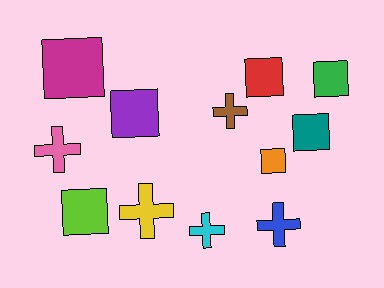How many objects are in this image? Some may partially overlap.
There are 12 objects.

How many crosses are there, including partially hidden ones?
There are 5 crosses.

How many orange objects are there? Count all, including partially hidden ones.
There is 1 orange object.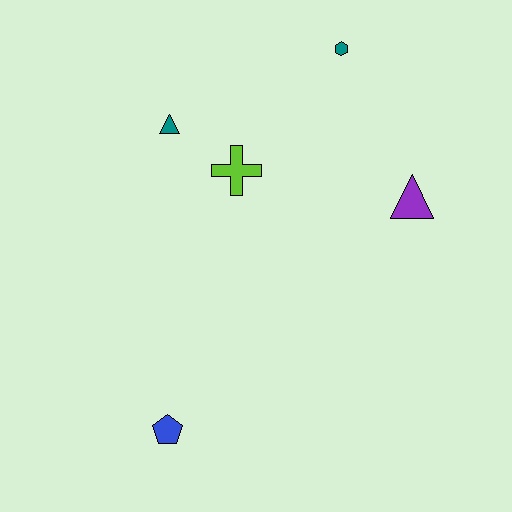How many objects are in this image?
There are 5 objects.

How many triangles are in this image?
There are 2 triangles.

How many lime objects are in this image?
There is 1 lime object.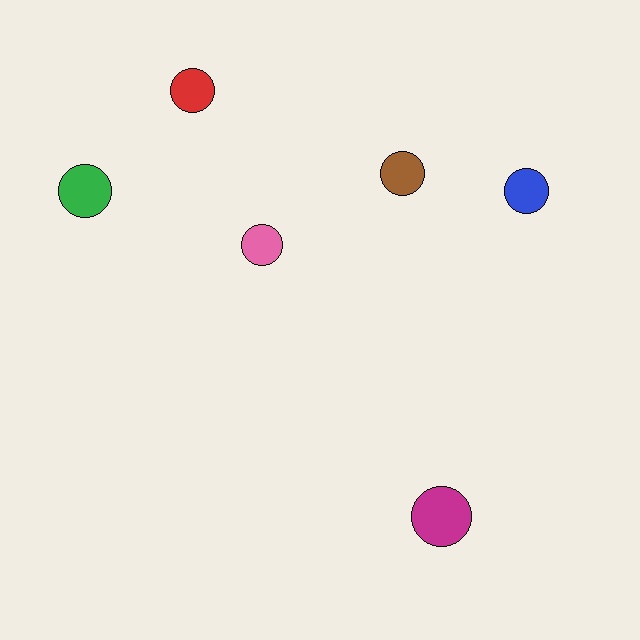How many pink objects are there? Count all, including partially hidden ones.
There is 1 pink object.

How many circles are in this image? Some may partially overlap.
There are 6 circles.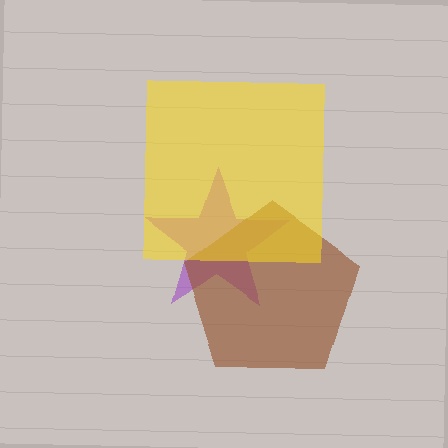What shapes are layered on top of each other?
The layered shapes are: a purple star, a brown pentagon, a yellow square.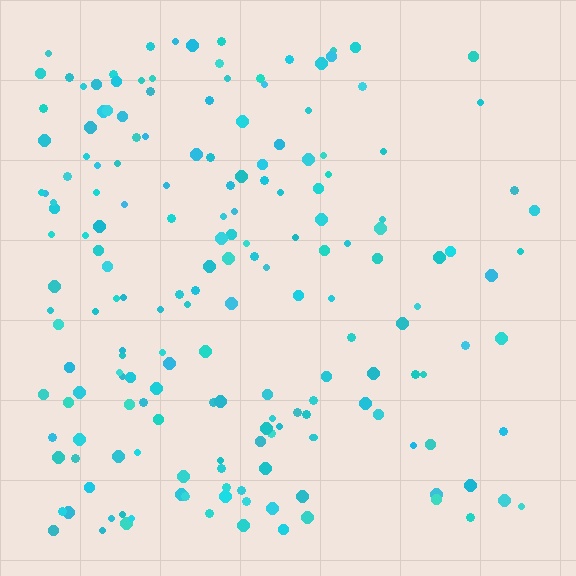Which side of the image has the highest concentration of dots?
The left.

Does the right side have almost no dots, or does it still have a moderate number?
Still a moderate number, just noticeably fewer than the left.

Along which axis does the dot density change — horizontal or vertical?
Horizontal.